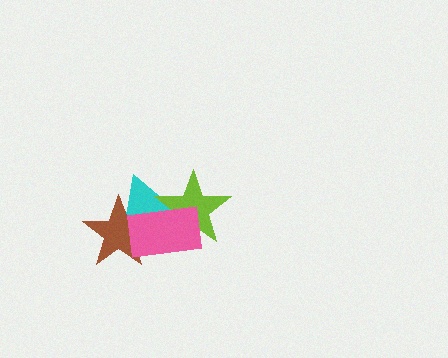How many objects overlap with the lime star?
2 objects overlap with the lime star.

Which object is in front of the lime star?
The pink rectangle is in front of the lime star.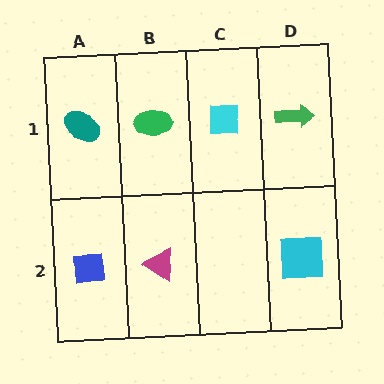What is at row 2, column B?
A magenta triangle.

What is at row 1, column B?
A green ellipse.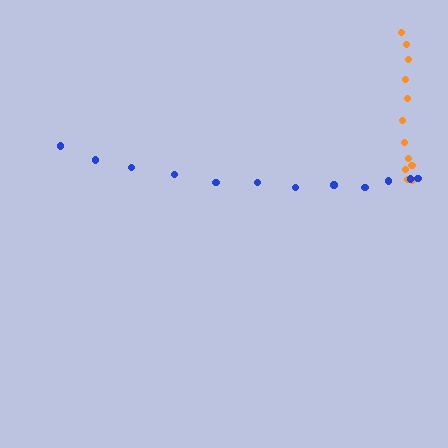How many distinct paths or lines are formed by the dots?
There are 2 distinct paths.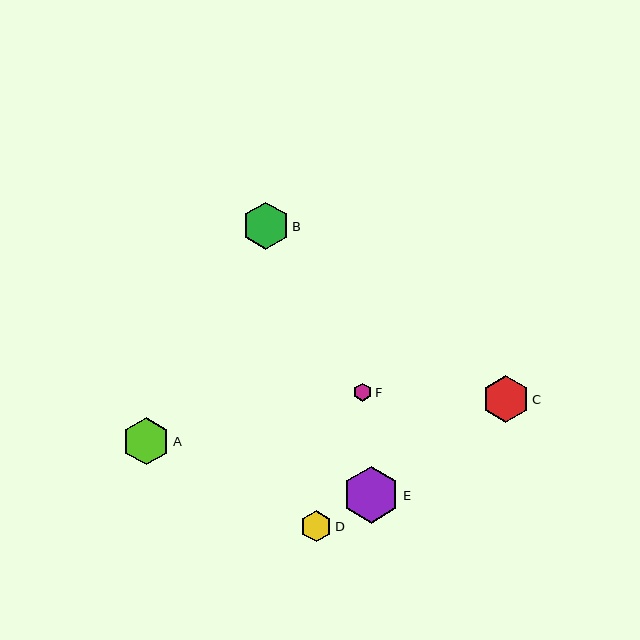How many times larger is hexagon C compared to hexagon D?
Hexagon C is approximately 1.5 times the size of hexagon D.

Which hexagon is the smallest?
Hexagon F is the smallest with a size of approximately 18 pixels.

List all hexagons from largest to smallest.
From largest to smallest: E, A, B, C, D, F.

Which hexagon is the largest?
Hexagon E is the largest with a size of approximately 57 pixels.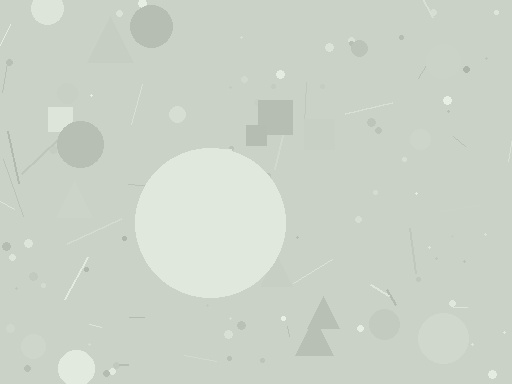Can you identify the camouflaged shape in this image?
The camouflaged shape is a circle.